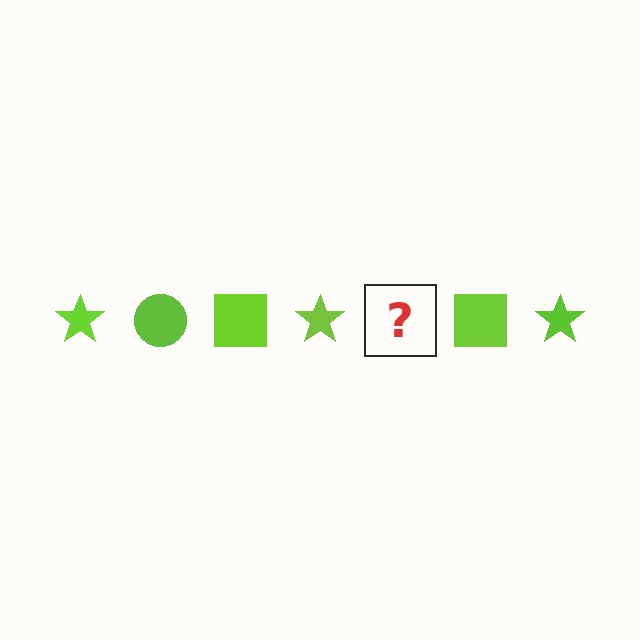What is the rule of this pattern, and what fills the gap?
The rule is that the pattern cycles through star, circle, square shapes in lime. The gap should be filled with a lime circle.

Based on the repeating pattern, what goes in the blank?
The blank should be a lime circle.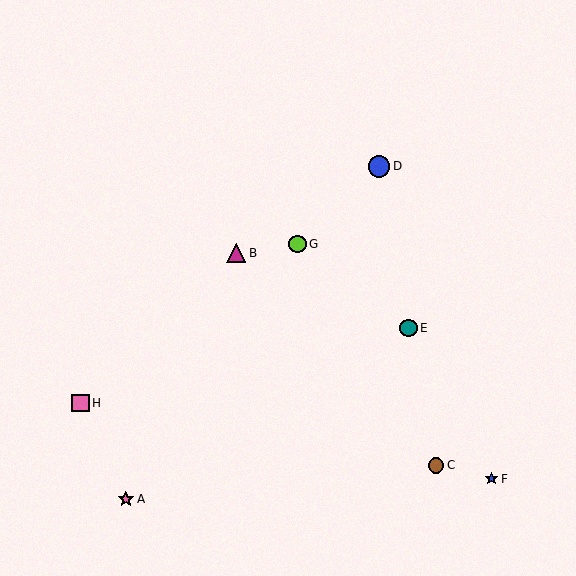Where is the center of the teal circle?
The center of the teal circle is at (408, 328).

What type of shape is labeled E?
Shape E is a teal circle.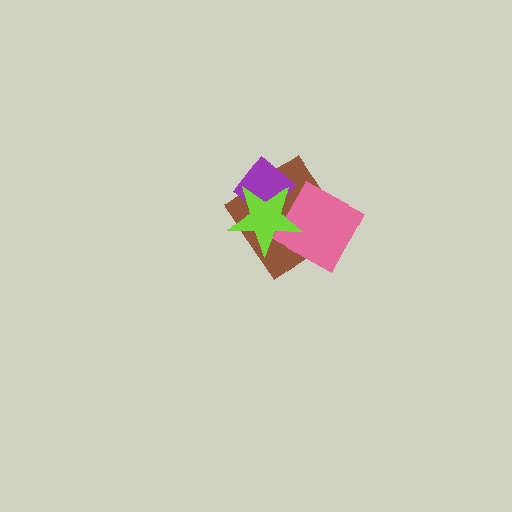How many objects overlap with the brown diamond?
3 objects overlap with the brown diamond.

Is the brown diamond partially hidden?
Yes, it is partially covered by another shape.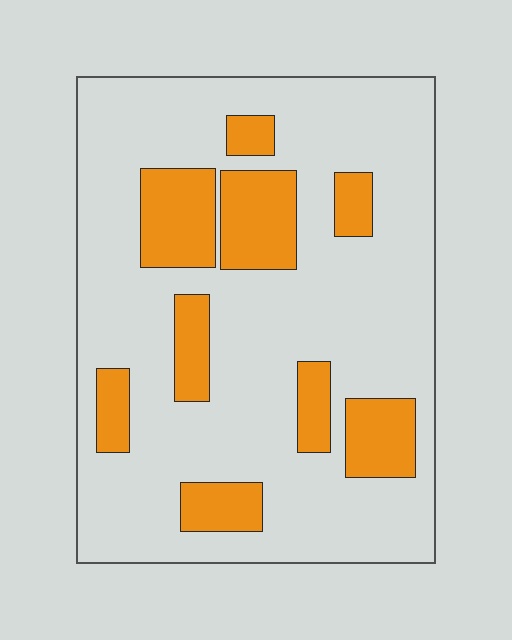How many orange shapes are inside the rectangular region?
9.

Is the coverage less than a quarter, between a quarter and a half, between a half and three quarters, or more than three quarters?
Less than a quarter.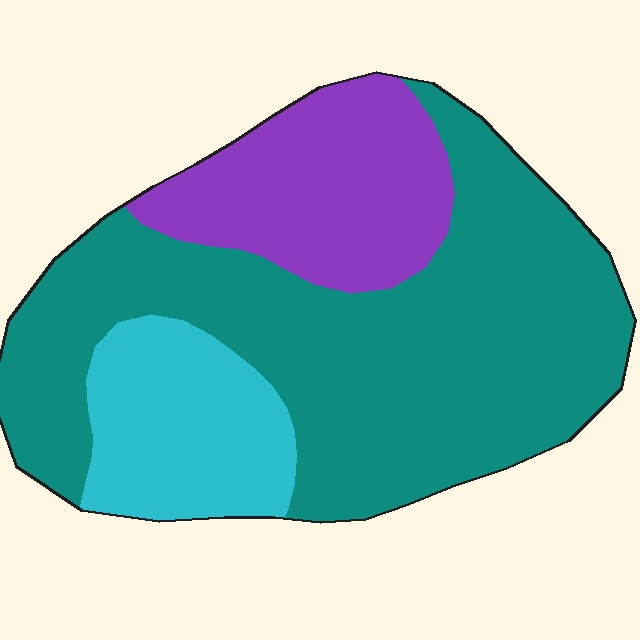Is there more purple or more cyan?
Purple.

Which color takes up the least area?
Cyan, at roughly 15%.